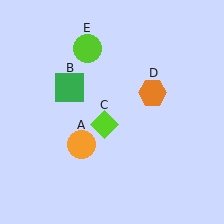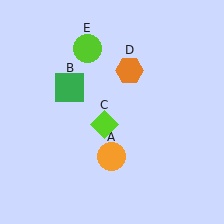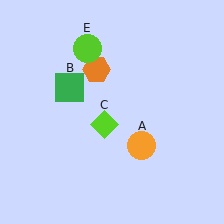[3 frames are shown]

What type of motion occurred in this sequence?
The orange circle (object A), orange hexagon (object D) rotated counterclockwise around the center of the scene.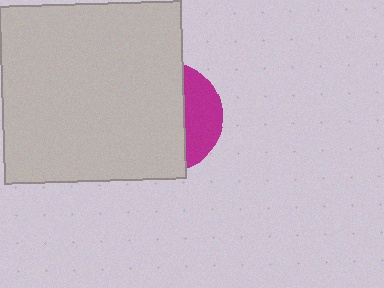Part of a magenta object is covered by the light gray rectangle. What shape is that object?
It is a circle.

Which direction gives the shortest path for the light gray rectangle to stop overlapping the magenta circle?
Moving left gives the shortest separation.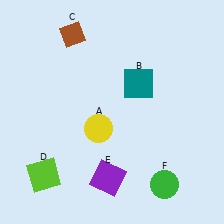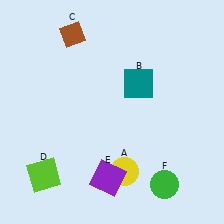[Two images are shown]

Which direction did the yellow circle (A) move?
The yellow circle (A) moved down.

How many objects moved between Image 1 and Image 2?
1 object moved between the two images.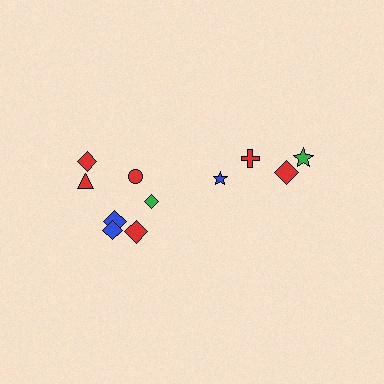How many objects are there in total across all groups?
There are 11 objects.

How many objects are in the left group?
There are 7 objects.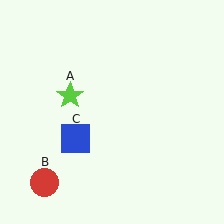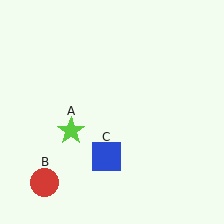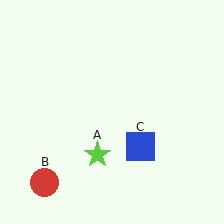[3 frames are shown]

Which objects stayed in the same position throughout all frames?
Red circle (object B) remained stationary.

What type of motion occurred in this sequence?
The lime star (object A), blue square (object C) rotated counterclockwise around the center of the scene.